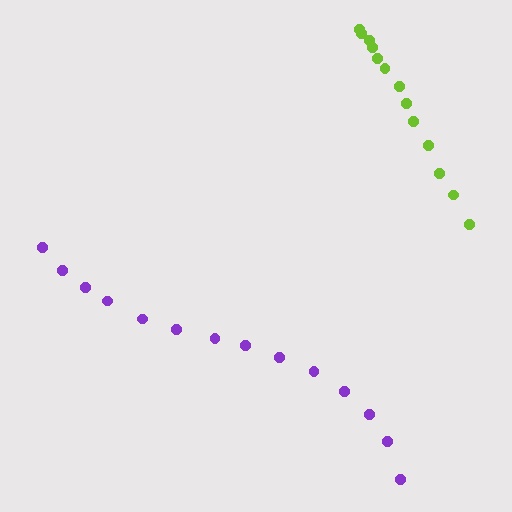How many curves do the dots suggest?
There are 2 distinct paths.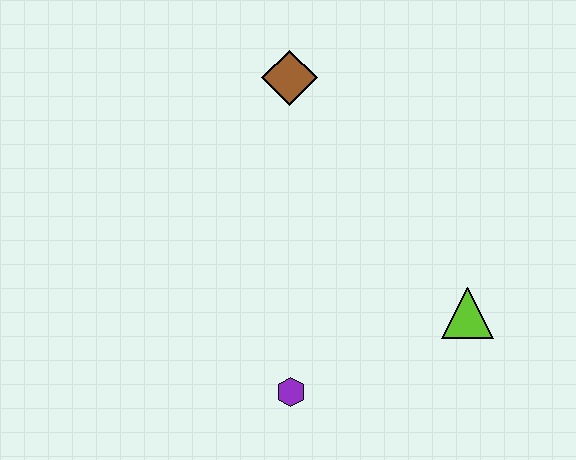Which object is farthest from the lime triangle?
The brown diamond is farthest from the lime triangle.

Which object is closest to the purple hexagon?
The lime triangle is closest to the purple hexagon.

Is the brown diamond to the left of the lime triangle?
Yes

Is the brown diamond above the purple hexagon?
Yes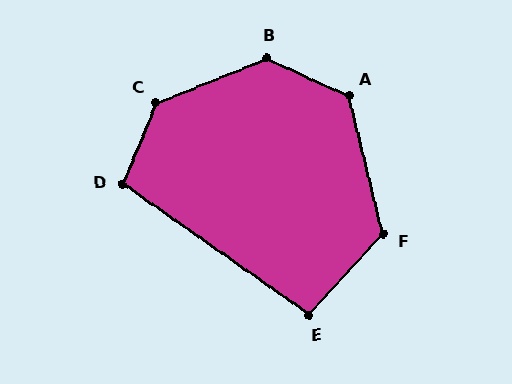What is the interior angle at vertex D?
Approximately 103 degrees (obtuse).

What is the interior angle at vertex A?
Approximately 128 degrees (obtuse).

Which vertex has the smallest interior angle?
E, at approximately 97 degrees.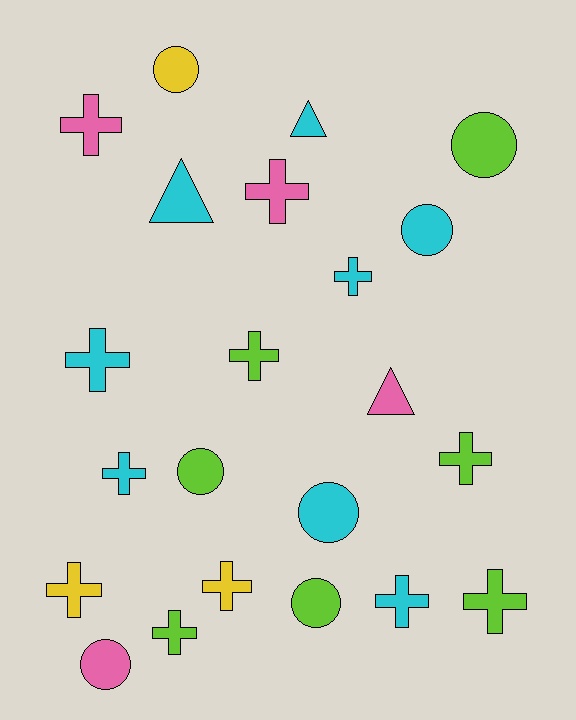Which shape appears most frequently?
Cross, with 12 objects.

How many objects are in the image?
There are 22 objects.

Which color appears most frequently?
Cyan, with 8 objects.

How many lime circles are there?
There are 3 lime circles.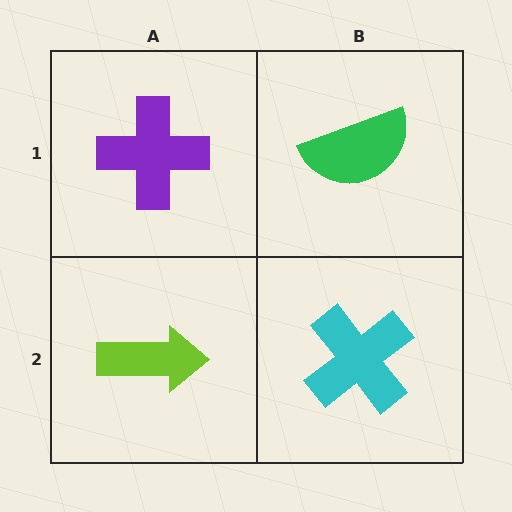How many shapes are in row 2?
2 shapes.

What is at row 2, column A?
A lime arrow.